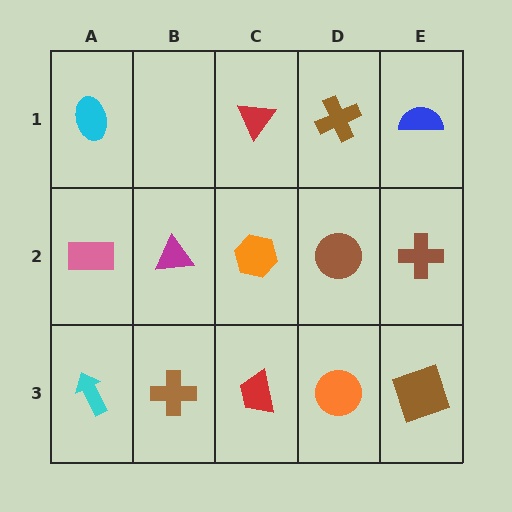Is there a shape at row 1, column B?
No, that cell is empty.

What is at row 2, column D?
A brown circle.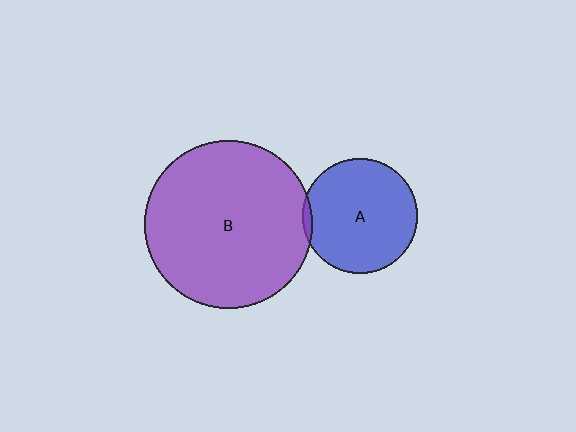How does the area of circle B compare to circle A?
Approximately 2.1 times.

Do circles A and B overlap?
Yes.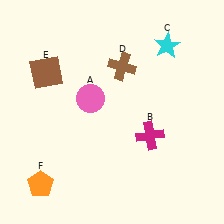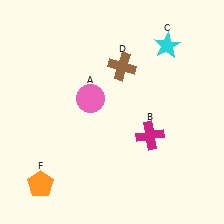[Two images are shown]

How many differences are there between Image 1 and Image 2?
There is 1 difference between the two images.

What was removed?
The brown square (E) was removed in Image 2.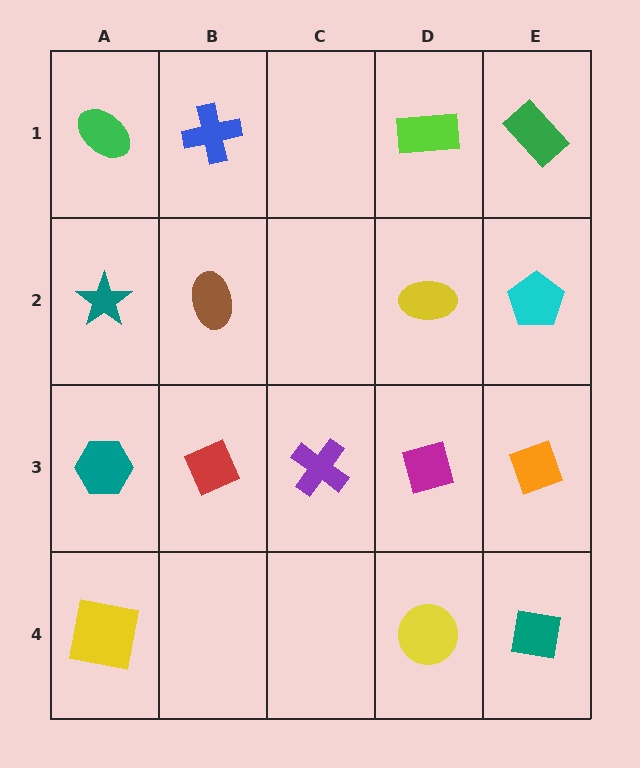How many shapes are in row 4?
3 shapes.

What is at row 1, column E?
A green rectangle.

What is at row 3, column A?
A teal hexagon.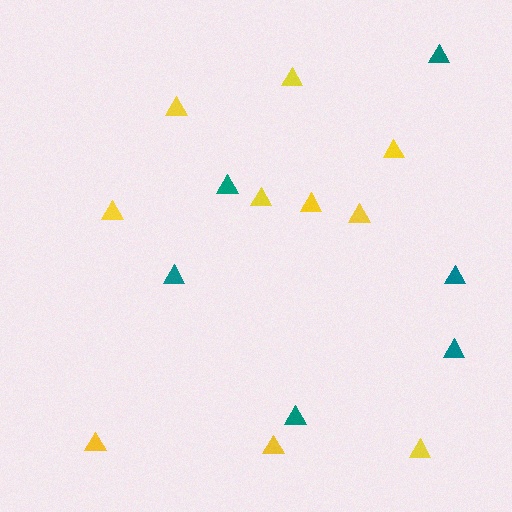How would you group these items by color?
There are 2 groups: one group of yellow triangles (10) and one group of teal triangles (6).